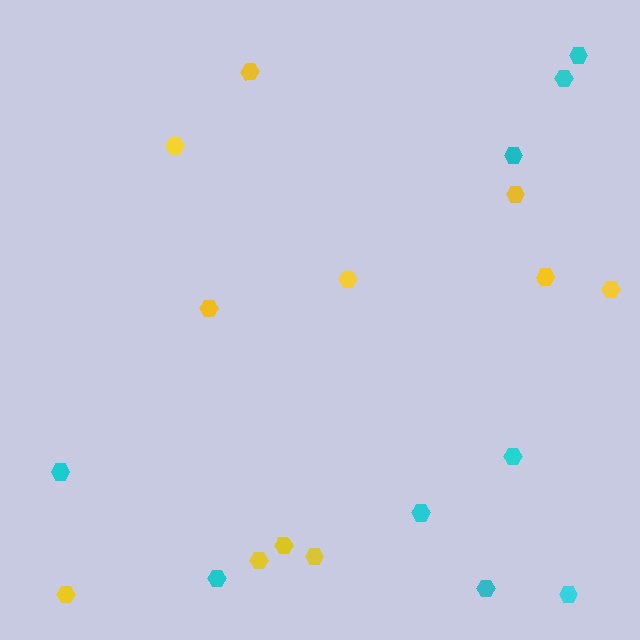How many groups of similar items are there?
There are 2 groups: one group of cyan hexagons (9) and one group of yellow hexagons (11).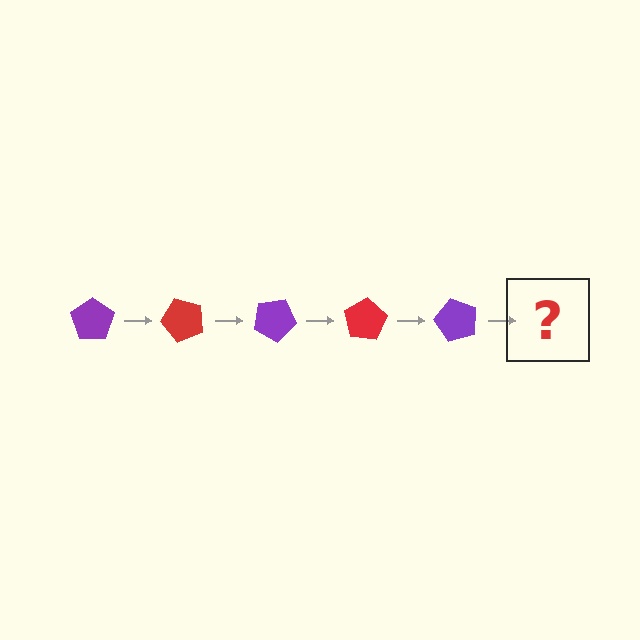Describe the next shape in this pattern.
It should be a red pentagon, rotated 250 degrees from the start.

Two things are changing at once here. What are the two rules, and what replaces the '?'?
The two rules are that it rotates 50 degrees each step and the color cycles through purple and red. The '?' should be a red pentagon, rotated 250 degrees from the start.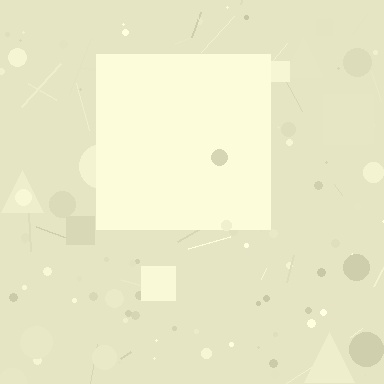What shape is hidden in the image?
A square is hidden in the image.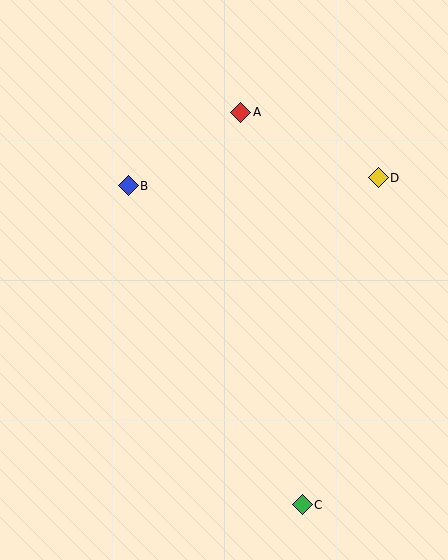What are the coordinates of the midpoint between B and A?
The midpoint between B and A is at (184, 149).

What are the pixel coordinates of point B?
Point B is at (128, 186).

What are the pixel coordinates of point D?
Point D is at (378, 178).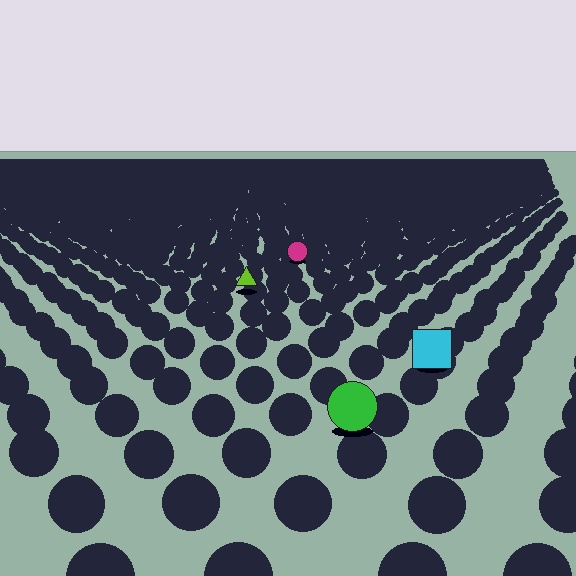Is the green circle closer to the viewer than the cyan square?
Yes. The green circle is closer — you can tell from the texture gradient: the ground texture is coarser near it.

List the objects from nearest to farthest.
From nearest to farthest: the green circle, the cyan square, the lime triangle, the magenta circle.